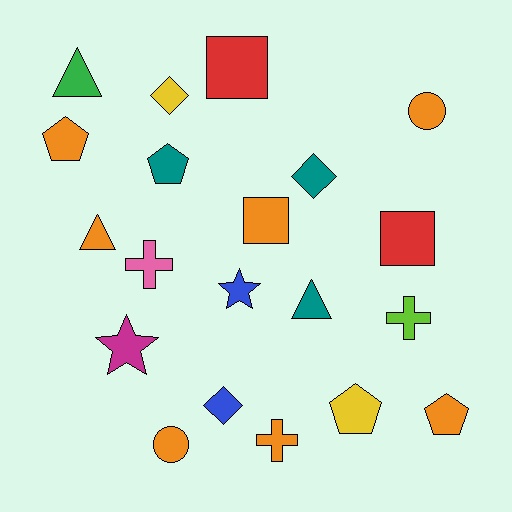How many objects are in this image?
There are 20 objects.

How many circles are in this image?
There are 2 circles.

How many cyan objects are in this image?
There are no cyan objects.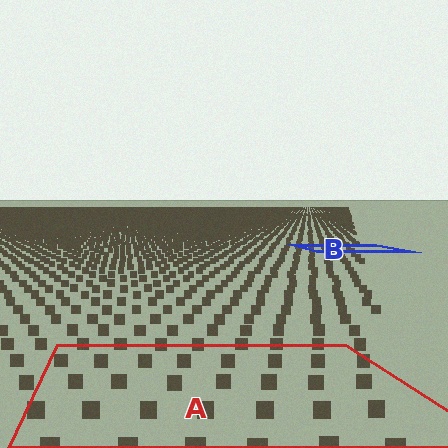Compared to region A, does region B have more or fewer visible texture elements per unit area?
Region B has more texture elements per unit area — they are packed more densely because it is farther away.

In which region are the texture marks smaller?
The texture marks are smaller in region B, because it is farther away.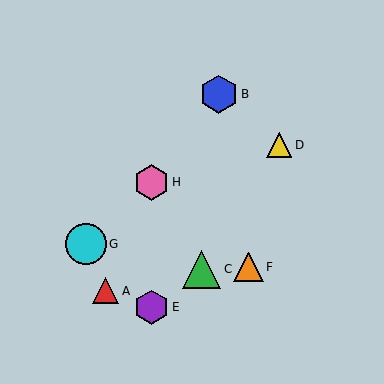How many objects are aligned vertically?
2 objects (E, H) are aligned vertically.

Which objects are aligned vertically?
Objects E, H are aligned vertically.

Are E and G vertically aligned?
No, E is at x≈152 and G is at x≈86.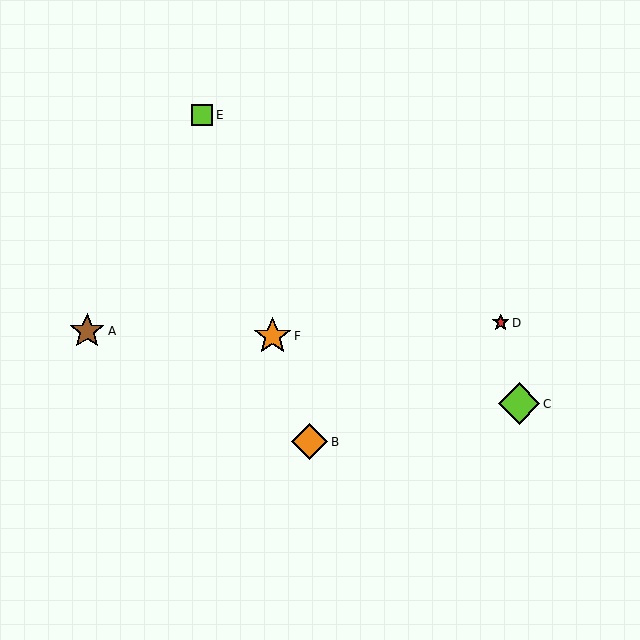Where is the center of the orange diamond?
The center of the orange diamond is at (310, 442).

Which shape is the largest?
The lime diamond (labeled C) is the largest.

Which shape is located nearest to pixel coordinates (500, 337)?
The red star (labeled D) at (501, 323) is nearest to that location.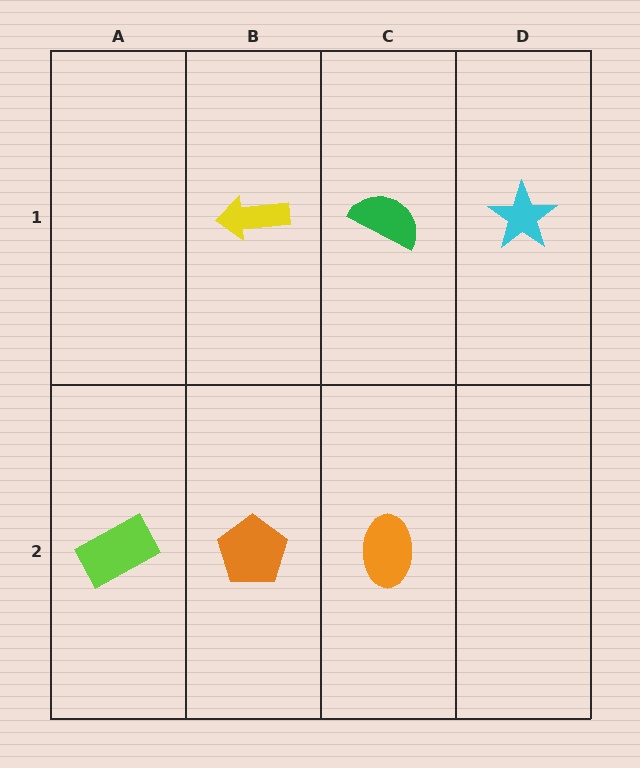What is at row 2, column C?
An orange ellipse.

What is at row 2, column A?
A lime rectangle.